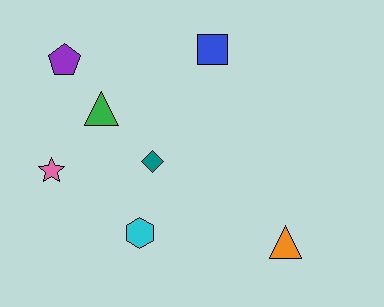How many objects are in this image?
There are 7 objects.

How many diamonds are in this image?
There is 1 diamond.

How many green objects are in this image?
There is 1 green object.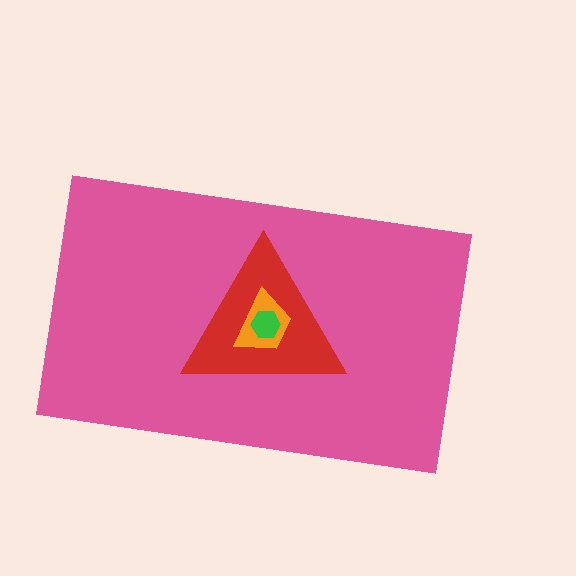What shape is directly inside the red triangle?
The orange trapezoid.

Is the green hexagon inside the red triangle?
Yes.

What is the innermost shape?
The green hexagon.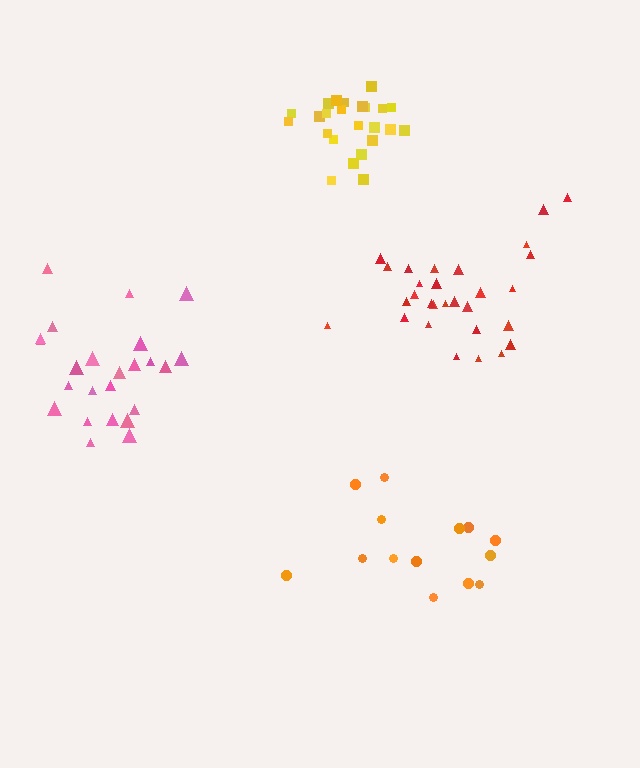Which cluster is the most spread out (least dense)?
Orange.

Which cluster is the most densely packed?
Yellow.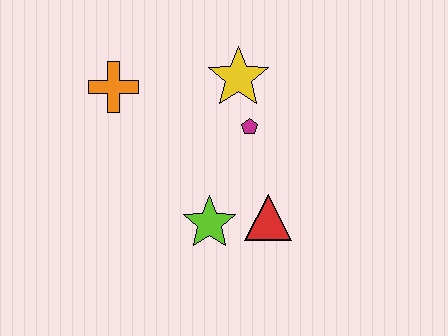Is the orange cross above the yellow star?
No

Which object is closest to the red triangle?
The lime star is closest to the red triangle.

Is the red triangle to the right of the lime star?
Yes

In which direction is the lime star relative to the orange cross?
The lime star is below the orange cross.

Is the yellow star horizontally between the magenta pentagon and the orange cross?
Yes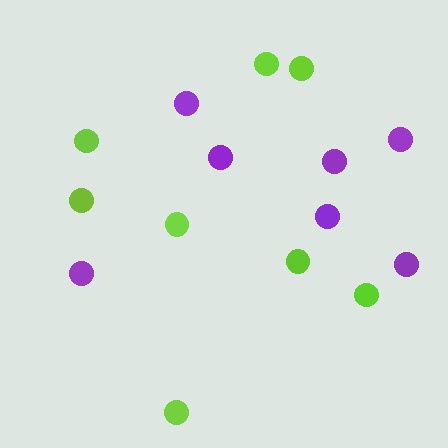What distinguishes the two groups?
There are 2 groups: one group of purple circles (7) and one group of lime circles (8).